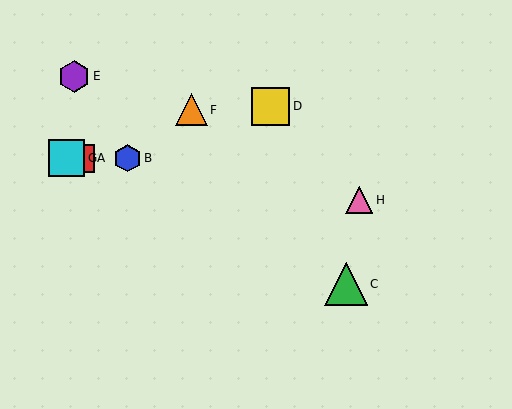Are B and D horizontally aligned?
No, B is at y≈158 and D is at y≈106.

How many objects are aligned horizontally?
3 objects (A, B, G) are aligned horizontally.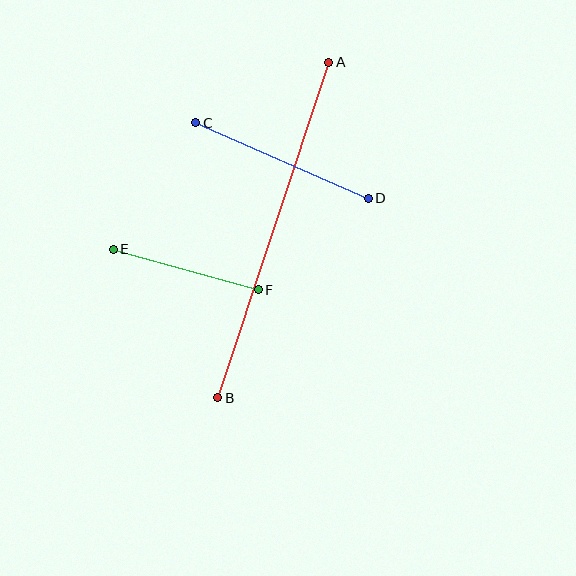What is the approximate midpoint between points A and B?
The midpoint is at approximately (273, 230) pixels.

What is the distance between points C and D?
The distance is approximately 188 pixels.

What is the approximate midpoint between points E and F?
The midpoint is at approximately (186, 270) pixels.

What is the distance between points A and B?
The distance is approximately 353 pixels.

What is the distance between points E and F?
The distance is approximately 151 pixels.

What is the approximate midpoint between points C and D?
The midpoint is at approximately (282, 161) pixels.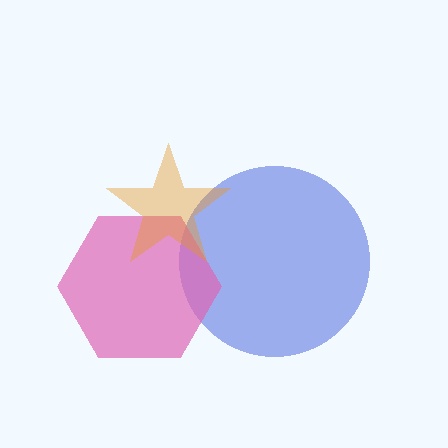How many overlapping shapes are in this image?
There are 3 overlapping shapes in the image.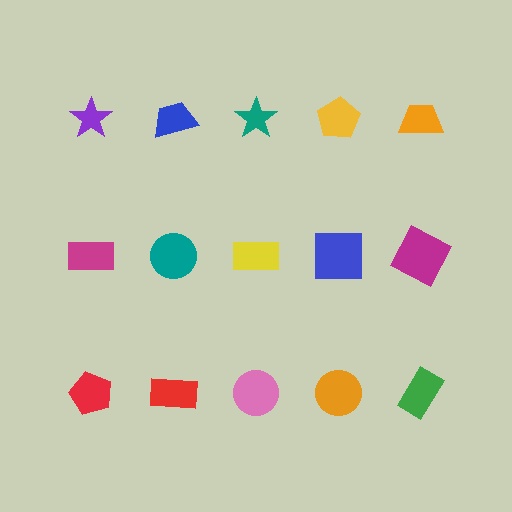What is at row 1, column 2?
A blue trapezoid.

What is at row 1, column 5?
An orange trapezoid.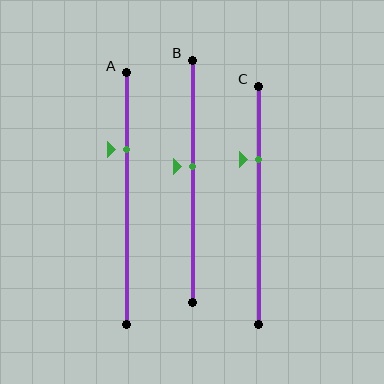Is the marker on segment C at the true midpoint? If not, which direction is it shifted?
No, the marker on segment C is shifted upward by about 19% of the segment length.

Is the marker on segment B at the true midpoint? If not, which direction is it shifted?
No, the marker on segment B is shifted upward by about 6% of the segment length.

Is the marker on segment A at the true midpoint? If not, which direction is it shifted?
No, the marker on segment A is shifted upward by about 19% of the segment length.